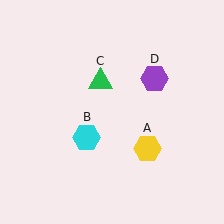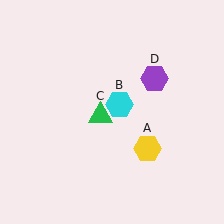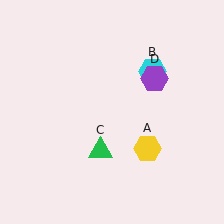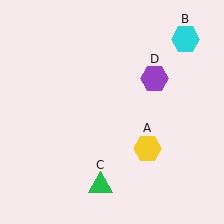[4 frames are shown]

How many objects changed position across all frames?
2 objects changed position: cyan hexagon (object B), green triangle (object C).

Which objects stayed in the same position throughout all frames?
Yellow hexagon (object A) and purple hexagon (object D) remained stationary.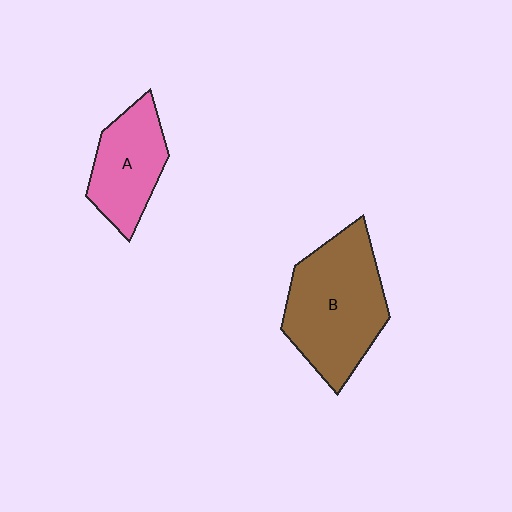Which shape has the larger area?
Shape B (brown).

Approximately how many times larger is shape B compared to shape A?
Approximately 1.6 times.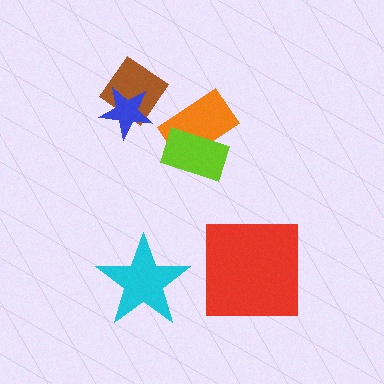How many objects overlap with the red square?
0 objects overlap with the red square.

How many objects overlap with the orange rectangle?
1 object overlaps with the orange rectangle.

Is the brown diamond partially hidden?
Yes, it is partially covered by another shape.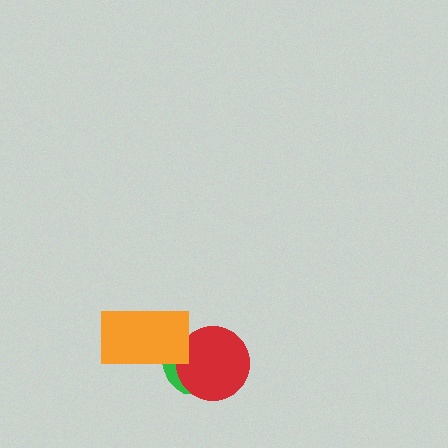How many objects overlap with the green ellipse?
2 objects overlap with the green ellipse.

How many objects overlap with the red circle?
1 object overlaps with the red circle.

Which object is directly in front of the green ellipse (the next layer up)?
The red circle is directly in front of the green ellipse.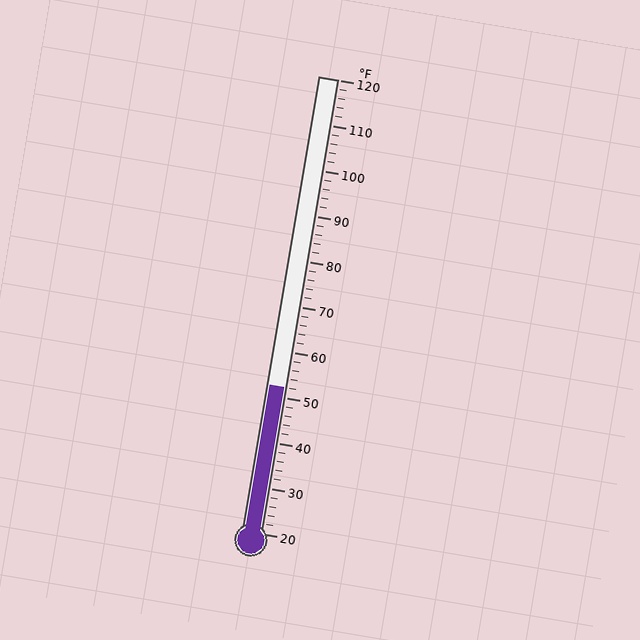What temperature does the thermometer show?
The thermometer shows approximately 52°F.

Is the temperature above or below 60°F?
The temperature is below 60°F.